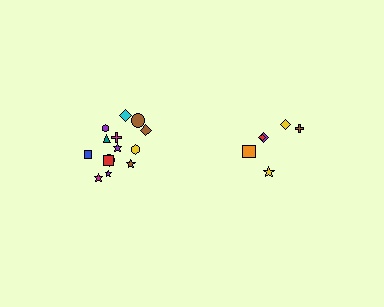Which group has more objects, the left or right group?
The left group.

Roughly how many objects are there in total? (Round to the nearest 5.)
Roughly 20 objects in total.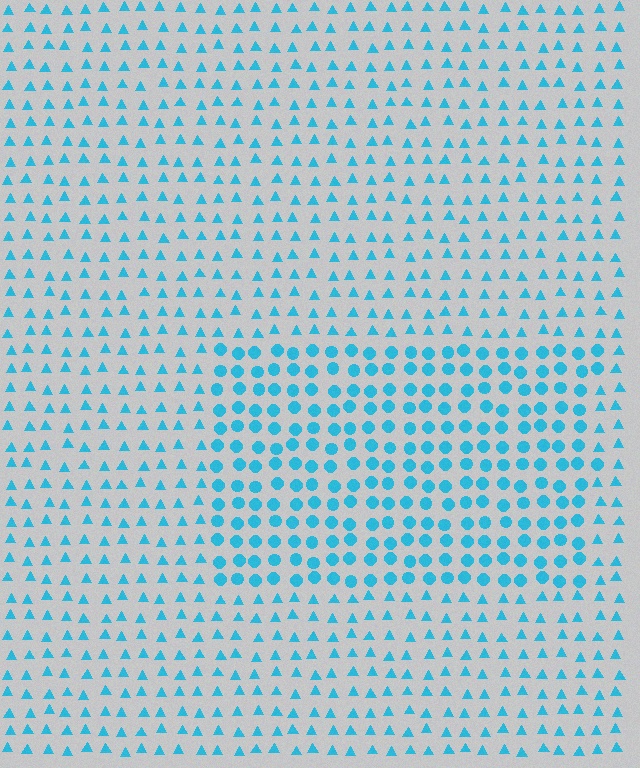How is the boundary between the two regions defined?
The boundary is defined by a change in element shape: circles inside vs. triangles outside. All elements share the same color and spacing.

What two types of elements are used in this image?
The image uses circles inside the rectangle region and triangles outside it.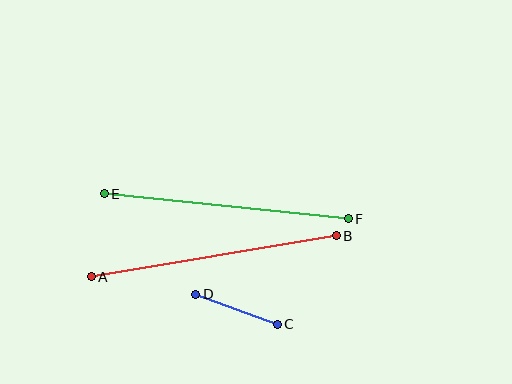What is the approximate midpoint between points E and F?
The midpoint is at approximately (226, 206) pixels.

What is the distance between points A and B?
The distance is approximately 248 pixels.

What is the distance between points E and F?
The distance is approximately 245 pixels.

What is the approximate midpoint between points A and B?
The midpoint is at approximately (214, 256) pixels.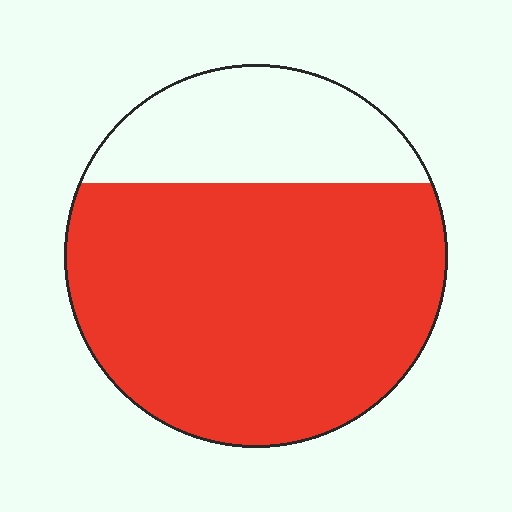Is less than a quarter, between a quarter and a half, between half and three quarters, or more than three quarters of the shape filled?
Between half and three quarters.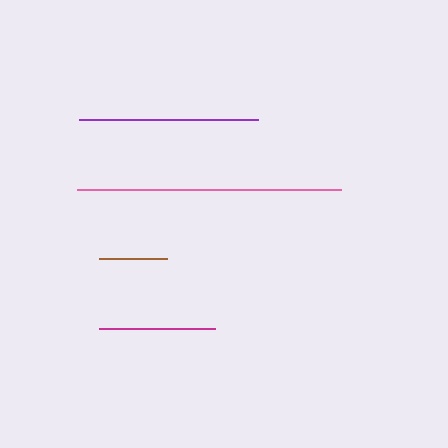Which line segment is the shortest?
The brown line is the shortest at approximately 68 pixels.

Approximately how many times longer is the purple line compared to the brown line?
The purple line is approximately 2.6 times the length of the brown line.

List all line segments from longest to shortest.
From longest to shortest: pink, purple, magenta, brown.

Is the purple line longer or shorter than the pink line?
The pink line is longer than the purple line.